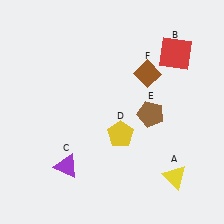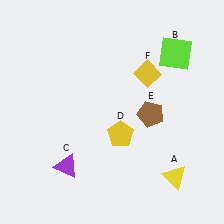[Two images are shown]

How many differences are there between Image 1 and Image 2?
There are 2 differences between the two images.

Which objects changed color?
B changed from red to lime. F changed from brown to yellow.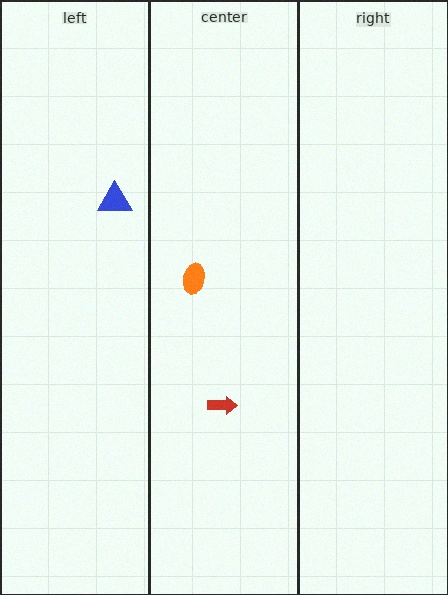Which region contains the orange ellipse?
The center region.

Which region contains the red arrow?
The center region.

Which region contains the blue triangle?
The left region.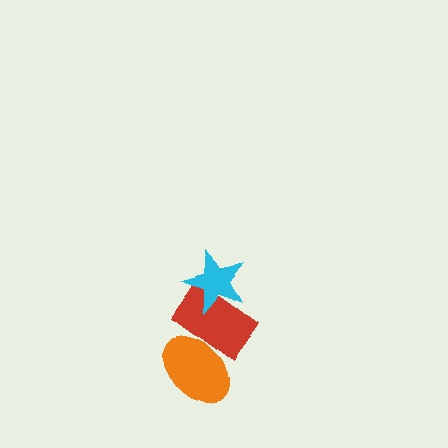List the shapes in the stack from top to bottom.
From top to bottom: the cyan star, the red rectangle, the orange ellipse.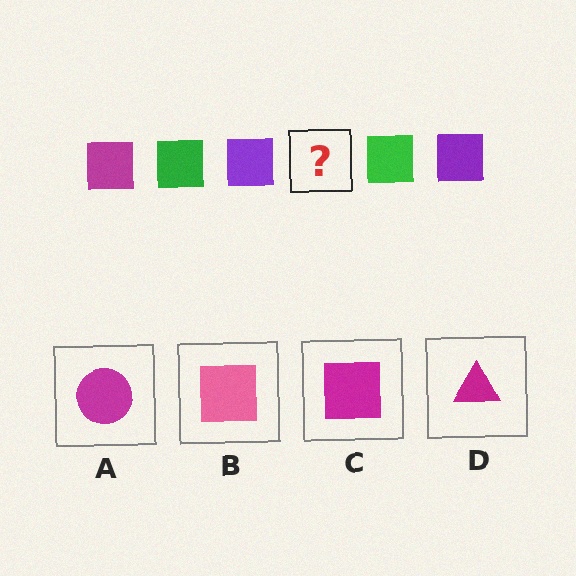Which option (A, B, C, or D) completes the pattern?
C.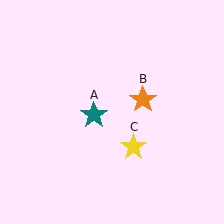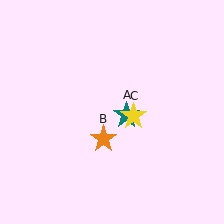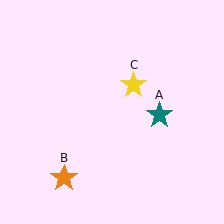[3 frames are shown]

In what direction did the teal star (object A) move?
The teal star (object A) moved right.